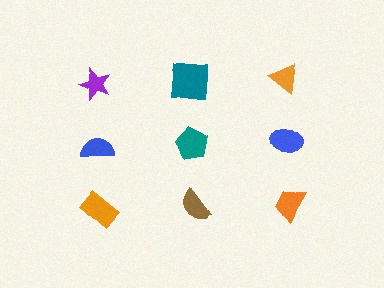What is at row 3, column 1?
An orange rectangle.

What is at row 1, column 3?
An orange triangle.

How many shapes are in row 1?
3 shapes.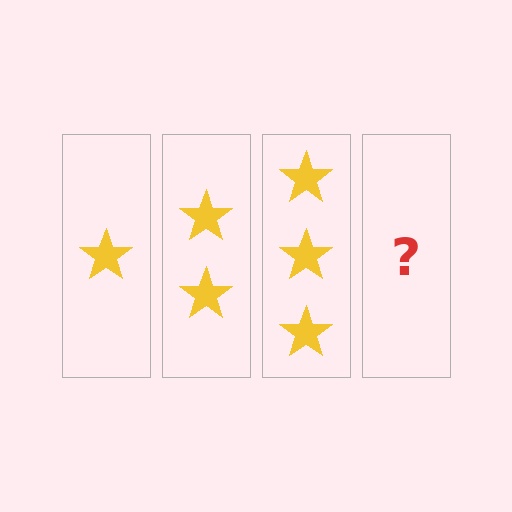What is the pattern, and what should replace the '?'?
The pattern is that each step adds one more star. The '?' should be 4 stars.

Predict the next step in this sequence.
The next step is 4 stars.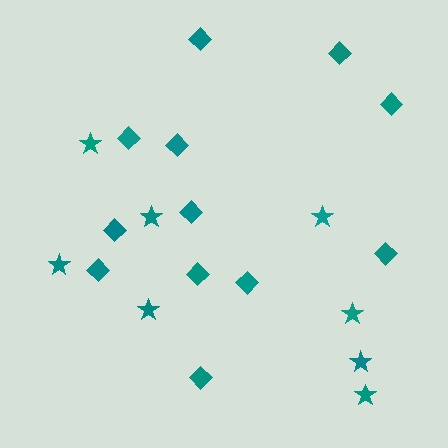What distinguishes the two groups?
There are 2 groups: one group of stars (8) and one group of diamonds (12).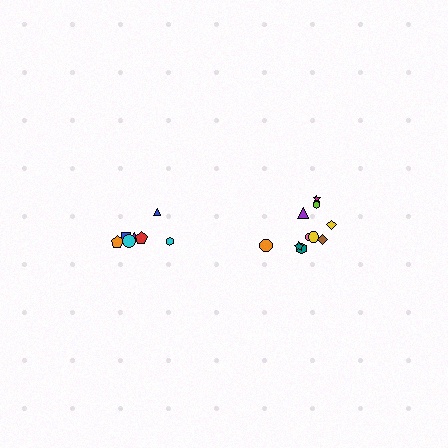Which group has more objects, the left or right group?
The right group.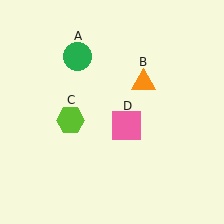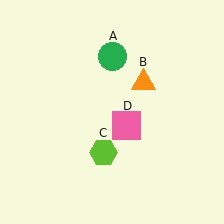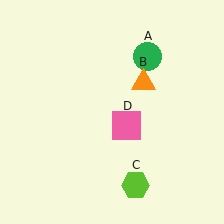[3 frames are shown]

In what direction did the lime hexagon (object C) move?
The lime hexagon (object C) moved down and to the right.